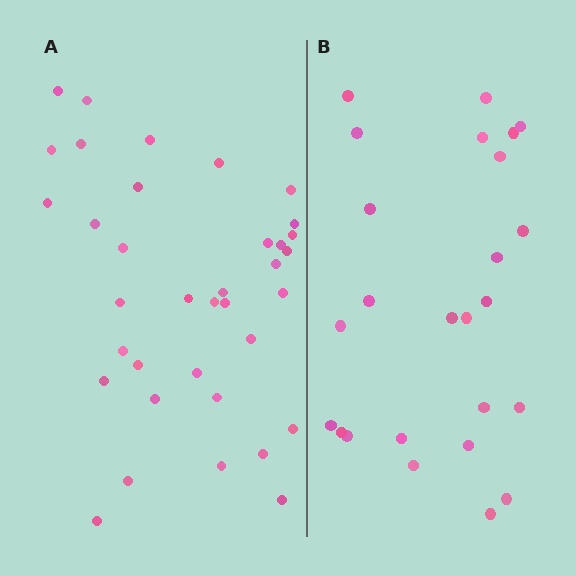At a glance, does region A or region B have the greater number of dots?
Region A (the left region) has more dots.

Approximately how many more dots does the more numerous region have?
Region A has roughly 12 or so more dots than region B.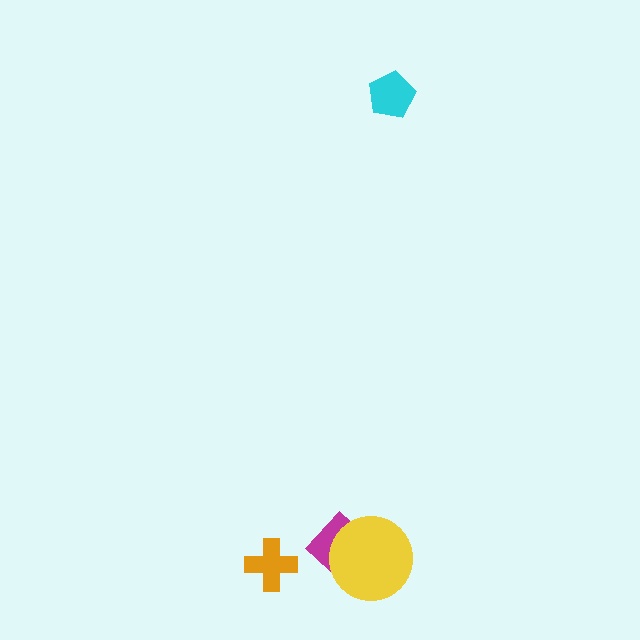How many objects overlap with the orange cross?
0 objects overlap with the orange cross.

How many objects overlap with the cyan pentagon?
0 objects overlap with the cyan pentagon.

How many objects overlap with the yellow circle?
1 object overlaps with the yellow circle.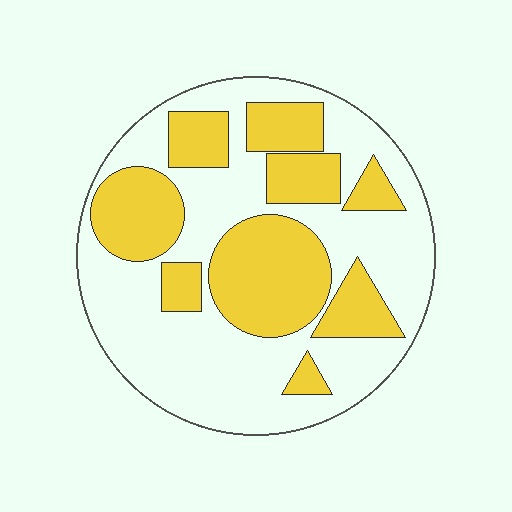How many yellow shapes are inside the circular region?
9.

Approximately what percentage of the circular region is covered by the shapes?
Approximately 40%.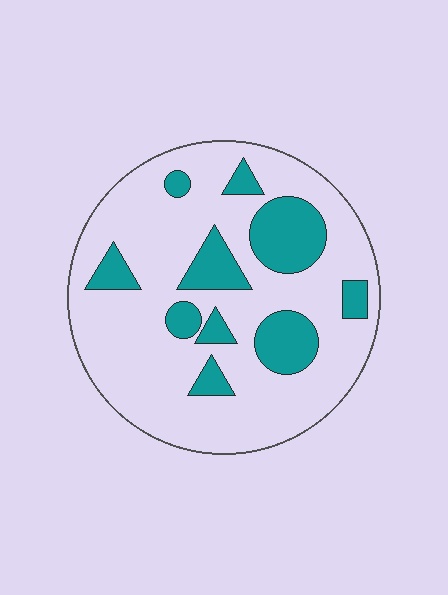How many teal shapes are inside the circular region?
10.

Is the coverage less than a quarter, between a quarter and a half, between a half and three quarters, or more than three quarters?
Less than a quarter.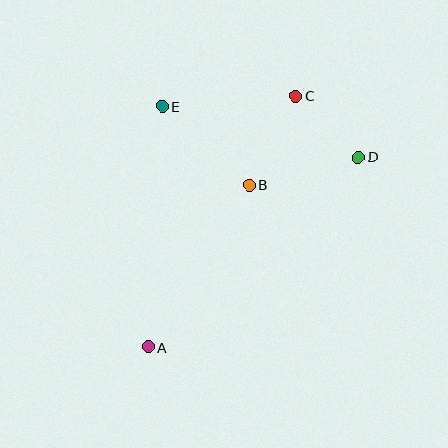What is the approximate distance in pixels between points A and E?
The distance between A and E is approximately 241 pixels.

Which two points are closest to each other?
Points C and D are closest to each other.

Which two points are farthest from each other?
Points A and C are farthest from each other.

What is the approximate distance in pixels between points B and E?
The distance between B and E is approximately 117 pixels.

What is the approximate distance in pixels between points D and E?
The distance between D and E is approximately 203 pixels.